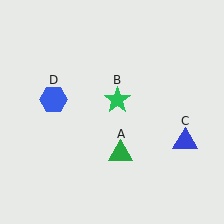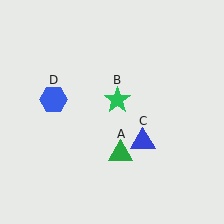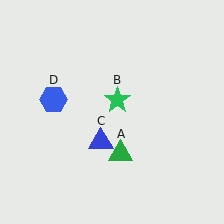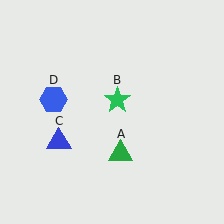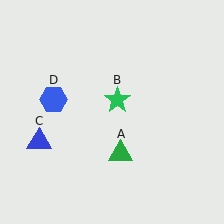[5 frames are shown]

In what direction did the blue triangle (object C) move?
The blue triangle (object C) moved left.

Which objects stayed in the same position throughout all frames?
Green triangle (object A) and green star (object B) and blue hexagon (object D) remained stationary.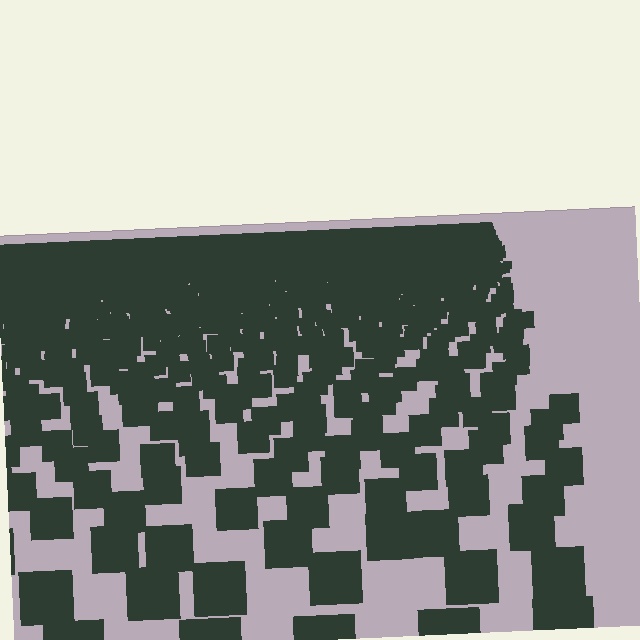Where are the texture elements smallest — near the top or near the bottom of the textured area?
Near the top.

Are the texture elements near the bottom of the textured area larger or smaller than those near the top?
Larger. Near the bottom, elements are closer to the viewer and appear at a bigger on-screen size.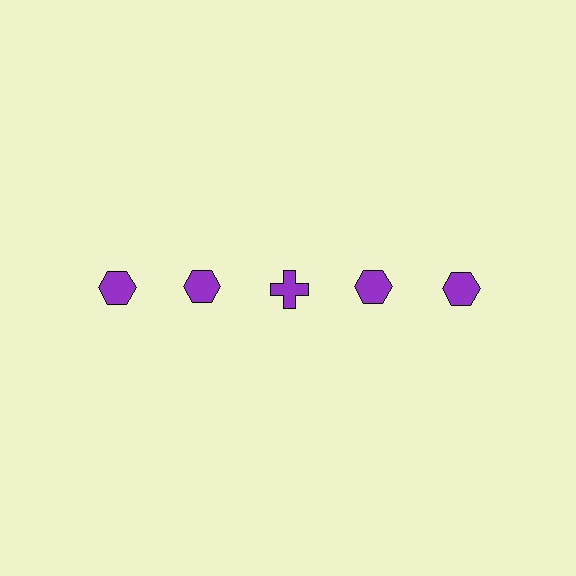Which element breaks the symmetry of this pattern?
The purple cross in the top row, center column breaks the symmetry. All other shapes are purple hexagons.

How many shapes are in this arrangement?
There are 5 shapes arranged in a grid pattern.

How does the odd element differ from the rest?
It has a different shape: cross instead of hexagon.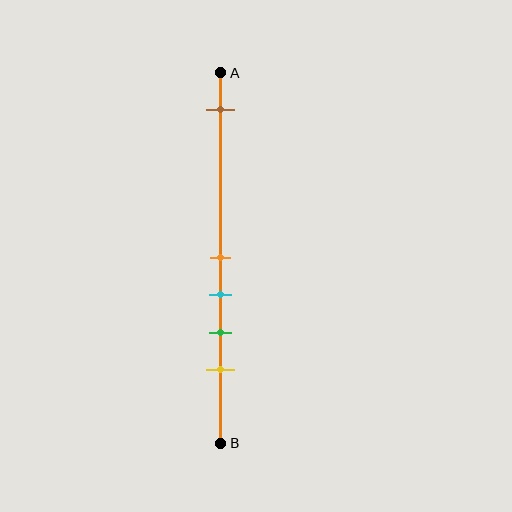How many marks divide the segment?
There are 5 marks dividing the segment.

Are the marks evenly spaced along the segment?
No, the marks are not evenly spaced.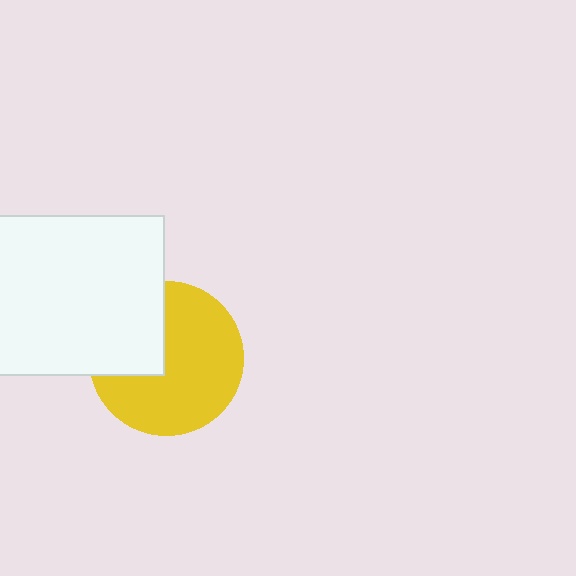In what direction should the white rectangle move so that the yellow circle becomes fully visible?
The white rectangle should move left. That is the shortest direction to clear the overlap and leave the yellow circle fully visible.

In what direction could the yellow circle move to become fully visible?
The yellow circle could move right. That would shift it out from behind the white rectangle entirely.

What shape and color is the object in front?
The object in front is a white rectangle.